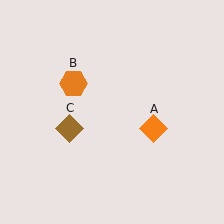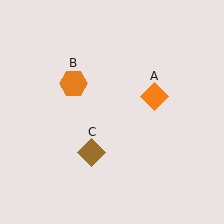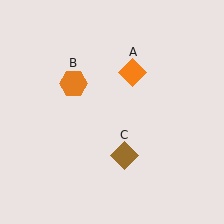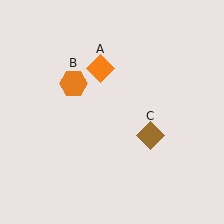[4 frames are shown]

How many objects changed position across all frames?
2 objects changed position: orange diamond (object A), brown diamond (object C).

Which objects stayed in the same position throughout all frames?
Orange hexagon (object B) remained stationary.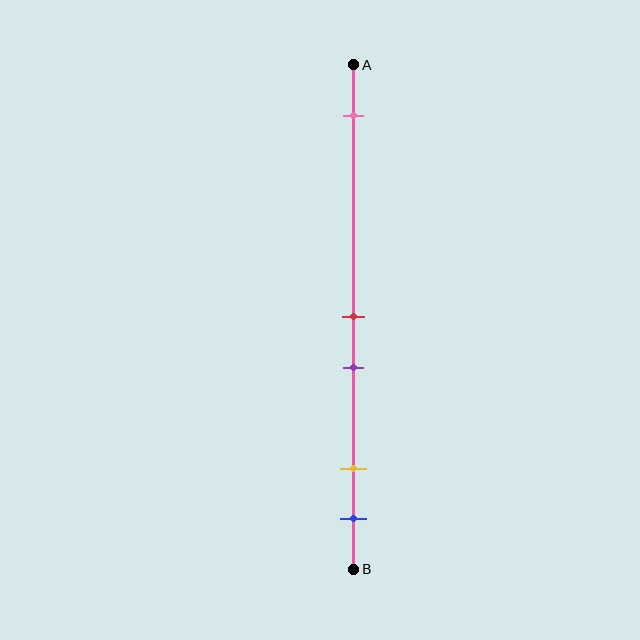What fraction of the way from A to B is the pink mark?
The pink mark is approximately 10% (0.1) of the way from A to B.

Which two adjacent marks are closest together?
The red and purple marks are the closest adjacent pair.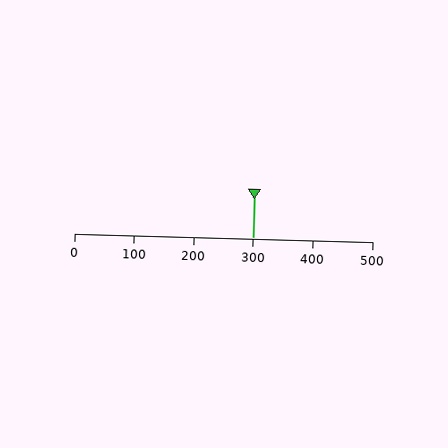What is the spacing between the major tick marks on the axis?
The major ticks are spaced 100 apart.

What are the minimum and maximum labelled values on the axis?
The axis runs from 0 to 500.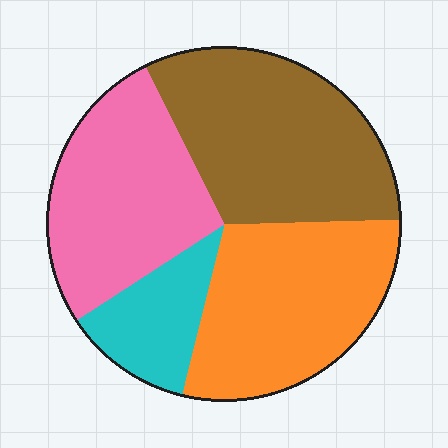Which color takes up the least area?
Cyan, at roughly 10%.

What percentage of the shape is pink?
Pink takes up about one quarter (1/4) of the shape.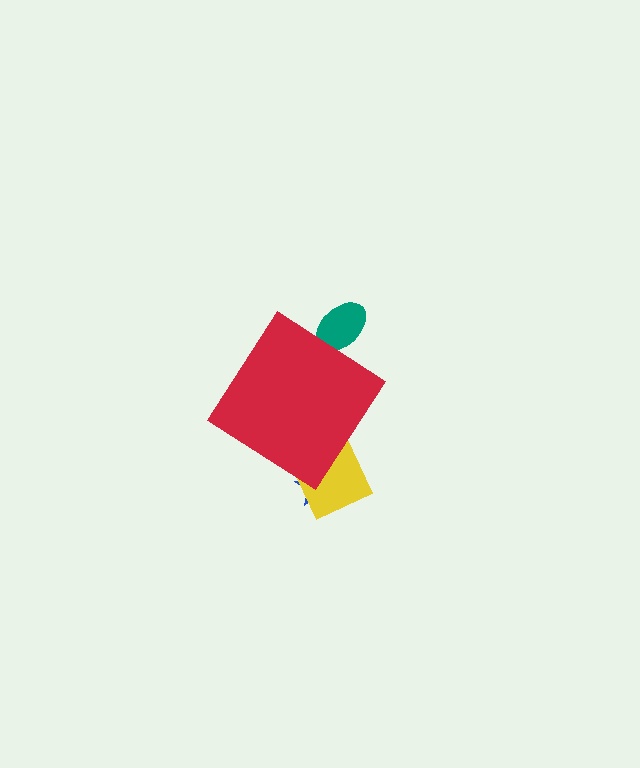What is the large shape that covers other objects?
A red diamond.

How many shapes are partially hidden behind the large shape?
3 shapes are partially hidden.